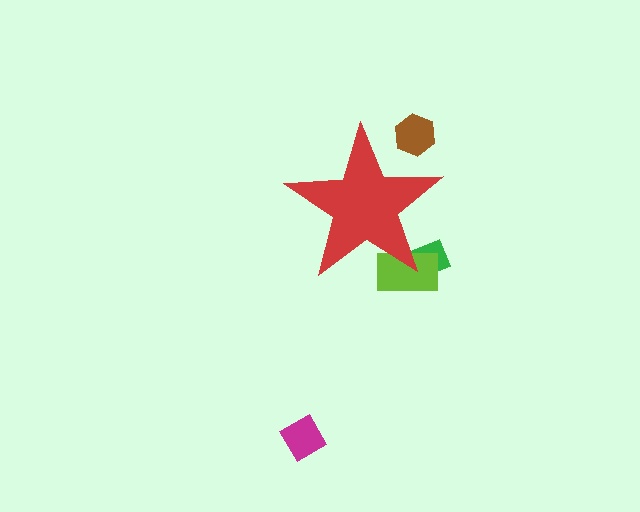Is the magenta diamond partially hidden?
No, the magenta diamond is fully visible.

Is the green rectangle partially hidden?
Yes, the green rectangle is partially hidden behind the red star.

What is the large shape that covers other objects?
A red star.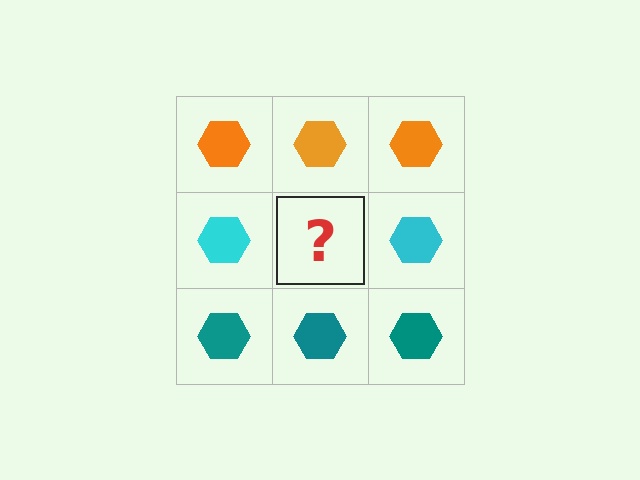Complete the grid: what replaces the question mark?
The question mark should be replaced with a cyan hexagon.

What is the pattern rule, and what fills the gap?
The rule is that each row has a consistent color. The gap should be filled with a cyan hexagon.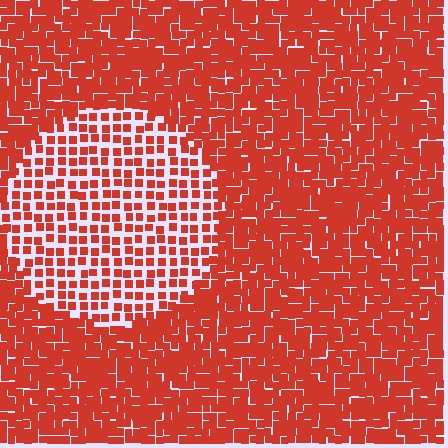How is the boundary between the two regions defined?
The boundary is defined by a change in element density (approximately 2.0x ratio). All elements are the same color, size, and shape.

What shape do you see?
I see a circle.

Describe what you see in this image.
The image contains small red elements arranged at two different densities. A circle-shaped region is visible where the elements are less densely packed than the surrounding area.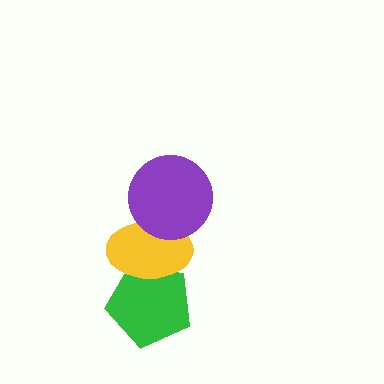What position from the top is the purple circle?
The purple circle is 1st from the top.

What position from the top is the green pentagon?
The green pentagon is 3rd from the top.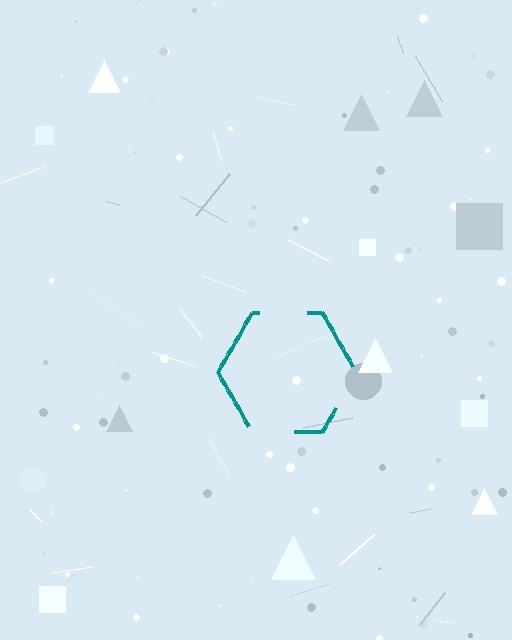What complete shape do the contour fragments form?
The contour fragments form a hexagon.